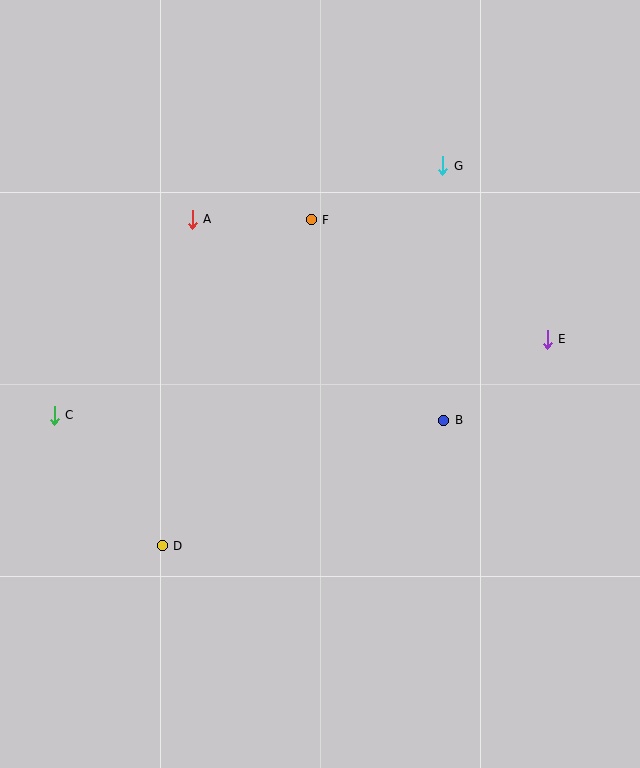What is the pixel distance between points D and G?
The distance between D and G is 472 pixels.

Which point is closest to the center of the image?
Point B at (444, 420) is closest to the center.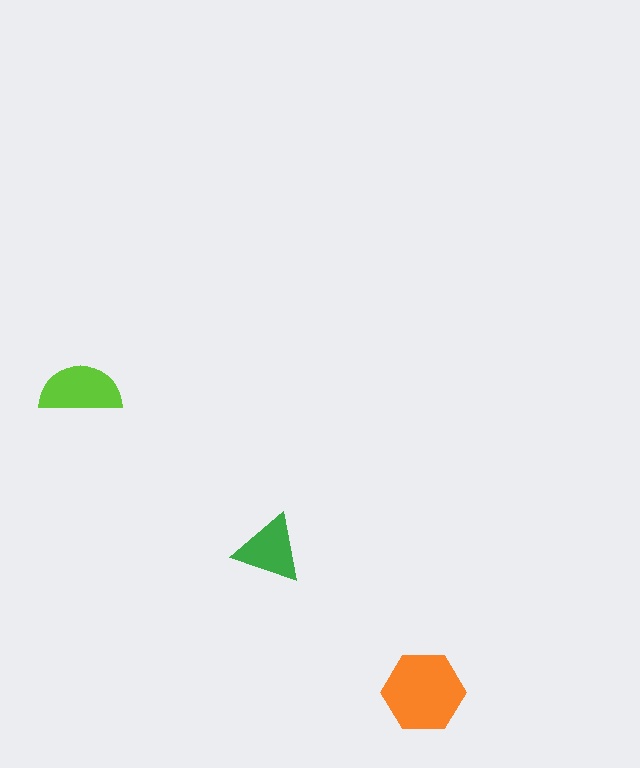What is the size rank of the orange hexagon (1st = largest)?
1st.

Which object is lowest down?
The orange hexagon is bottommost.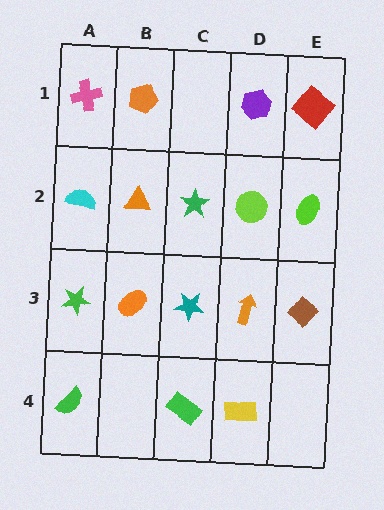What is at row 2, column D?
A lime circle.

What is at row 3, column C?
A teal star.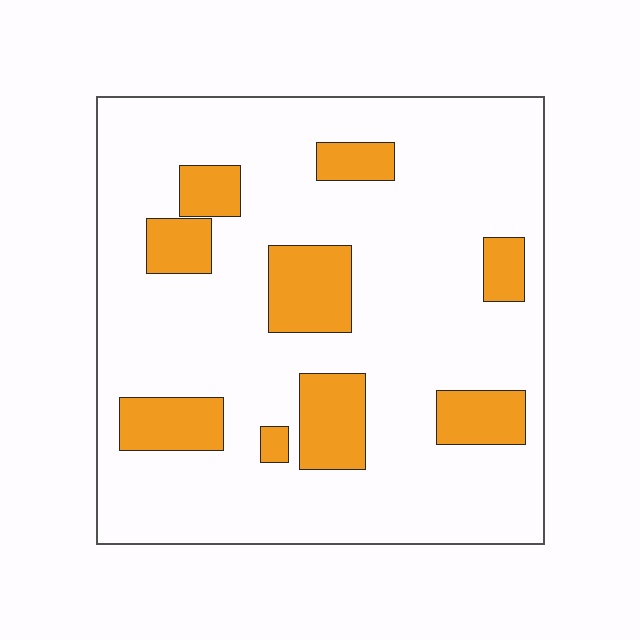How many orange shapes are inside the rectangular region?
9.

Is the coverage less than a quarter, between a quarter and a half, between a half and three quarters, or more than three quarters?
Less than a quarter.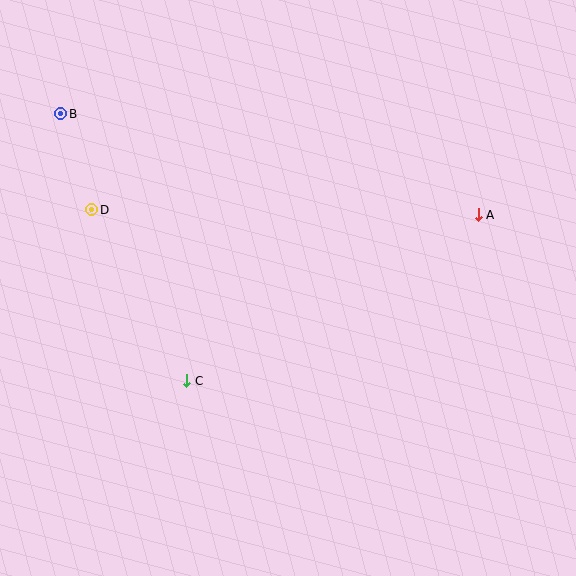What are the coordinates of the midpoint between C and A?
The midpoint between C and A is at (332, 298).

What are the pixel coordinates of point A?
Point A is at (478, 215).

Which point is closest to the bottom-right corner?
Point A is closest to the bottom-right corner.